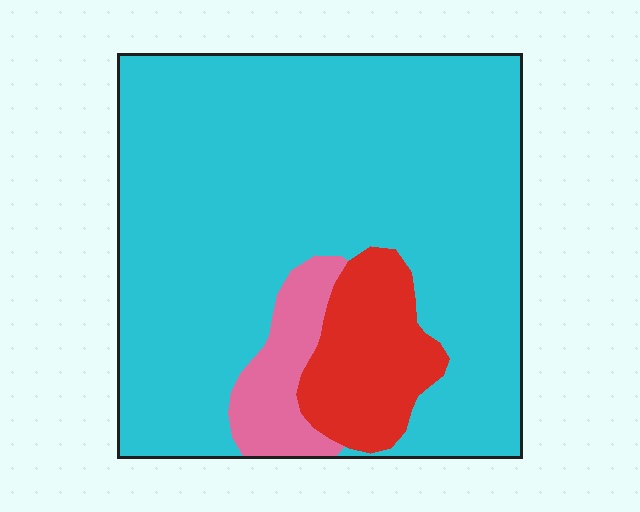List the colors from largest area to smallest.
From largest to smallest: cyan, red, pink.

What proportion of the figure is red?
Red covers about 10% of the figure.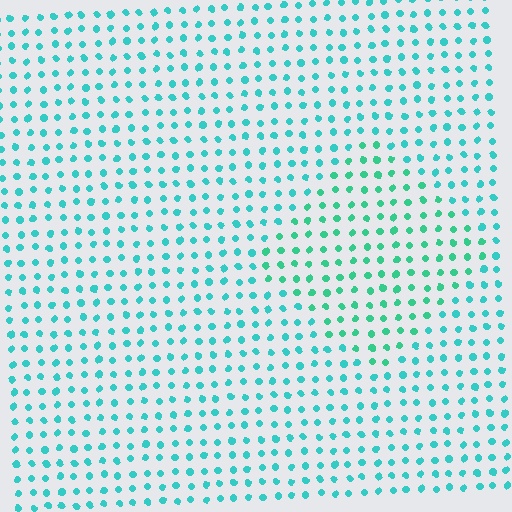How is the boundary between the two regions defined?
The boundary is defined purely by a slight shift in hue (about 23 degrees). Spacing, size, and orientation are identical on both sides.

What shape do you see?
I see a diamond.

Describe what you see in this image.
The image is filled with small cyan elements in a uniform arrangement. A diamond-shaped region is visible where the elements are tinted to a slightly different hue, forming a subtle color boundary.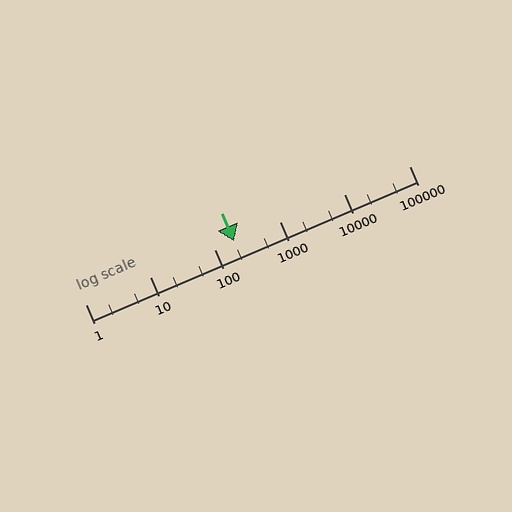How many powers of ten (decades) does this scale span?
The scale spans 5 decades, from 1 to 100000.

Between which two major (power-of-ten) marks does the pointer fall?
The pointer is between 100 and 1000.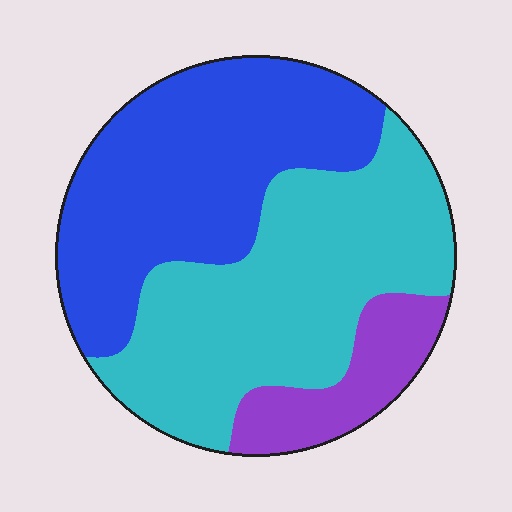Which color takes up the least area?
Purple, at roughly 15%.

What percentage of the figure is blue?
Blue takes up between a third and a half of the figure.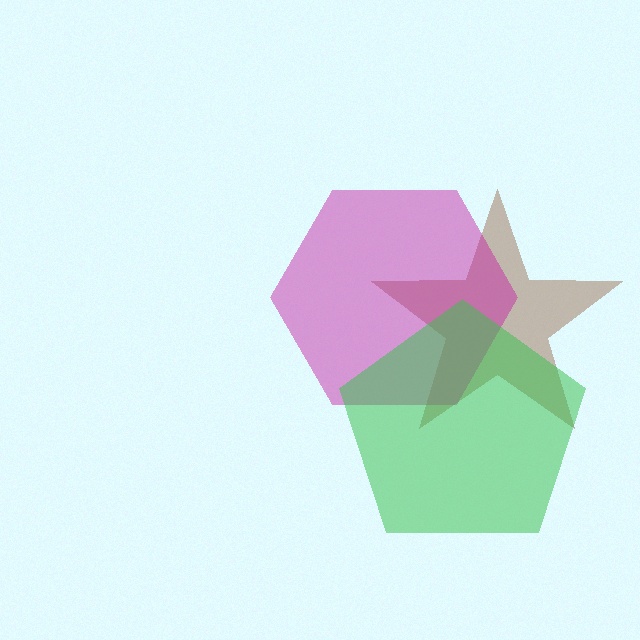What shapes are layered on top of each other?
The layered shapes are: a brown star, a magenta hexagon, a green pentagon.